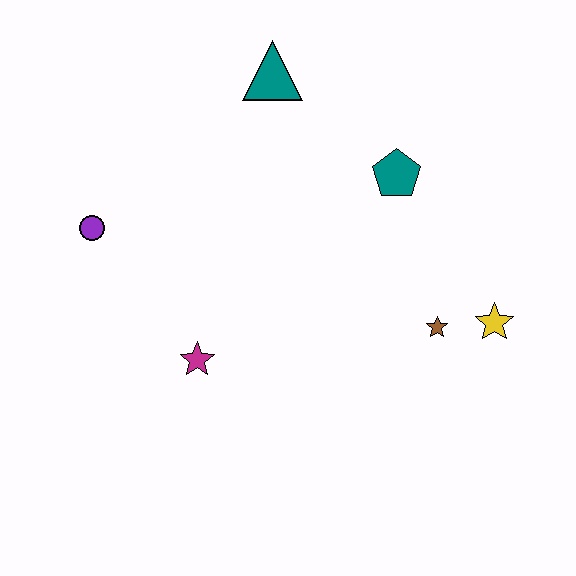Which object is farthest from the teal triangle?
The yellow star is farthest from the teal triangle.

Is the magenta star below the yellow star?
Yes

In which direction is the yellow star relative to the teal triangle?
The yellow star is below the teal triangle.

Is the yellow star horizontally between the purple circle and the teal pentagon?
No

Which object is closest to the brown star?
The yellow star is closest to the brown star.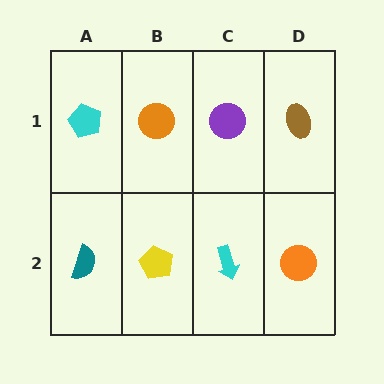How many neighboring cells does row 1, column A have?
2.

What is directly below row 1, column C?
A cyan arrow.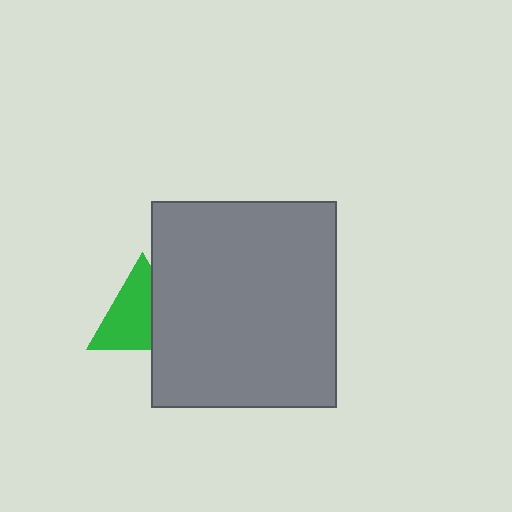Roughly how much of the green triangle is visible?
About half of it is visible (roughly 65%).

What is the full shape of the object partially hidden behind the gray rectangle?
The partially hidden object is a green triangle.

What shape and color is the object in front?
The object in front is a gray rectangle.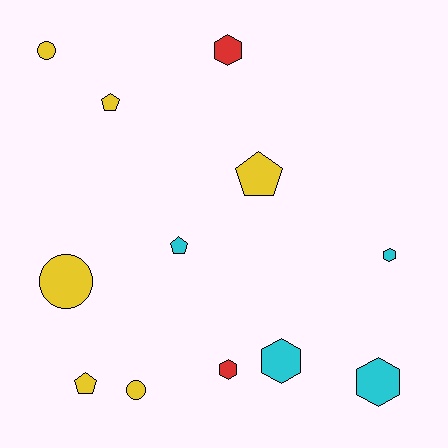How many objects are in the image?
There are 12 objects.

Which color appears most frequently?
Yellow, with 6 objects.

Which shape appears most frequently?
Hexagon, with 5 objects.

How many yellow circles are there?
There are 3 yellow circles.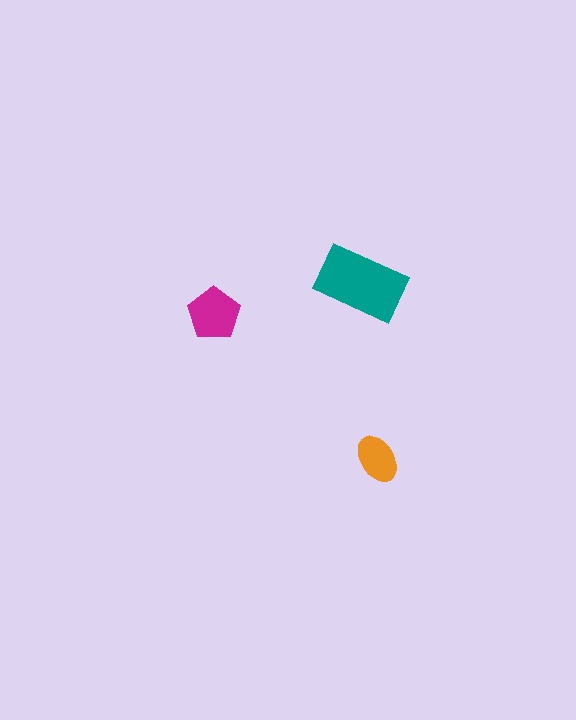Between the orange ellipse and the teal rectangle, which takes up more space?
The teal rectangle.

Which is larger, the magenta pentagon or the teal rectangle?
The teal rectangle.